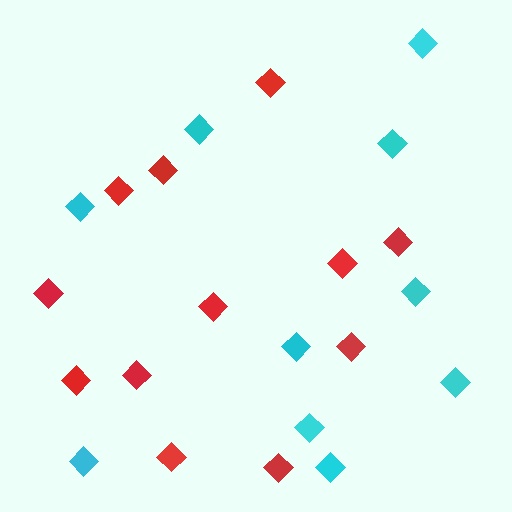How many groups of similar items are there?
There are 2 groups: one group of cyan diamonds (10) and one group of red diamonds (12).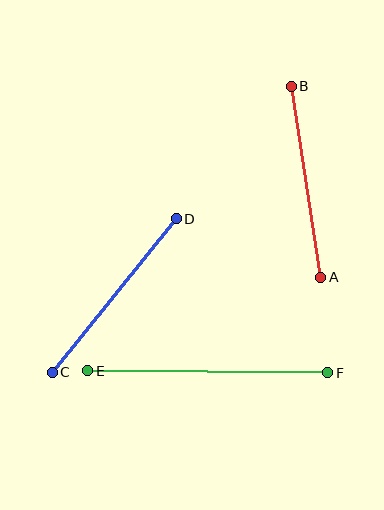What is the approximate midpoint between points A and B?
The midpoint is at approximately (306, 182) pixels.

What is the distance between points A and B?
The distance is approximately 193 pixels.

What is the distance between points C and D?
The distance is approximately 197 pixels.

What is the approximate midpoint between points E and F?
The midpoint is at approximately (208, 372) pixels.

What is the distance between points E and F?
The distance is approximately 240 pixels.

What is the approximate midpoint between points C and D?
The midpoint is at approximately (114, 295) pixels.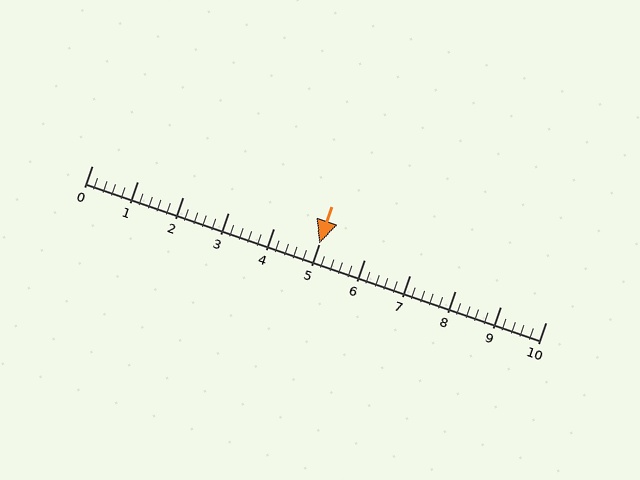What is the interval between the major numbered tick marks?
The major tick marks are spaced 1 units apart.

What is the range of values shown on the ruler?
The ruler shows values from 0 to 10.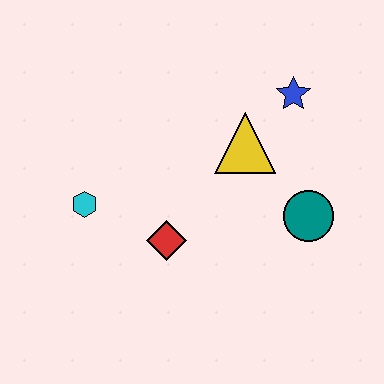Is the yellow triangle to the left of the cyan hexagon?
No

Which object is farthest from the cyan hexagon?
The blue star is farthest from the cyan hexagon.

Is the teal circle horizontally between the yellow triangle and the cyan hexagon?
No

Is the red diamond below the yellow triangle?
Yes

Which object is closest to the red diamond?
The cyan hexagon is closest to the red diamond.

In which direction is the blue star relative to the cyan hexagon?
The blue star is to the right of the cyan hexagon.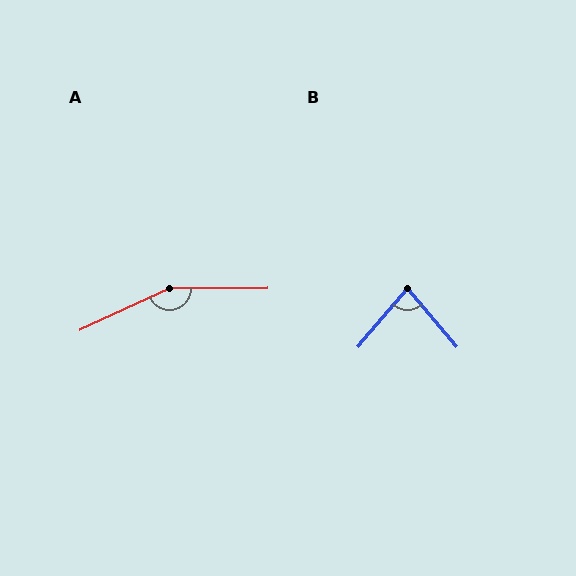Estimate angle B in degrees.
Approximately 80 degrees.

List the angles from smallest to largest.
B (80°), A (155°).